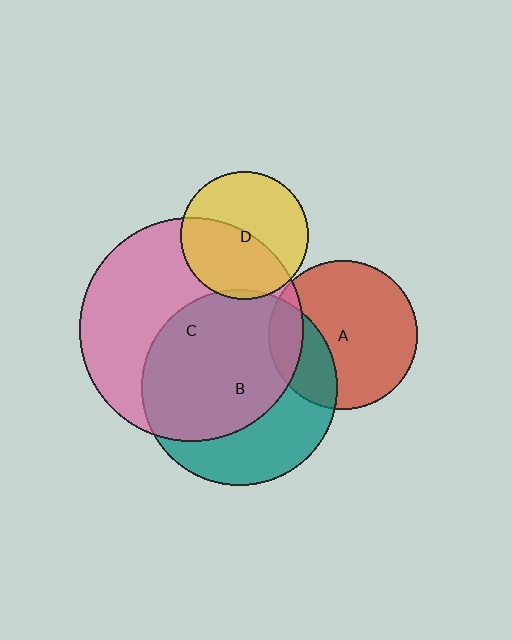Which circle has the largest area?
Circle C (pink).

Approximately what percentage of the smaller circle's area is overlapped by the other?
Approximately 15%.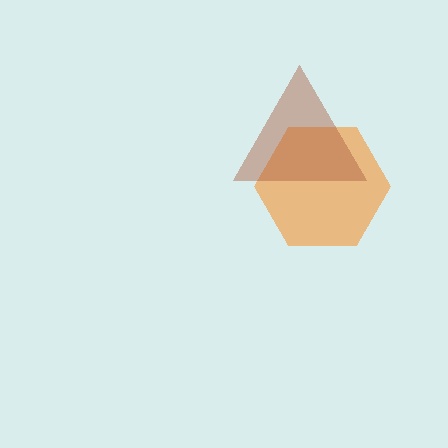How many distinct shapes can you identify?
There are 2 distinct shapes: an orange hexagon, a brown triangle.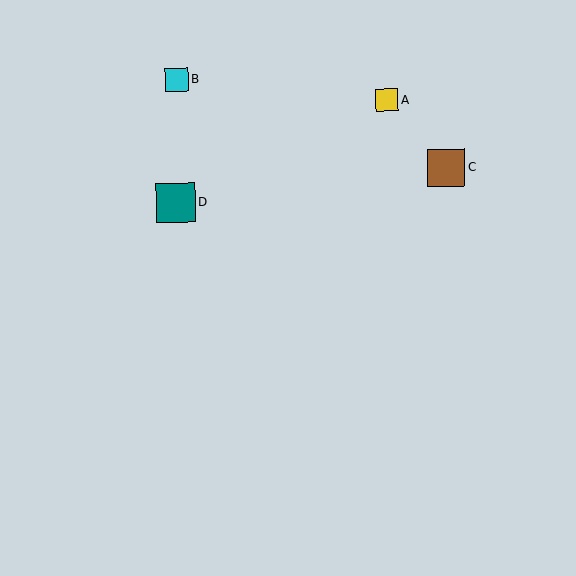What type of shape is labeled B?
Shape B is a cyan square.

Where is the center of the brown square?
The center of the brown square is at (446, 168).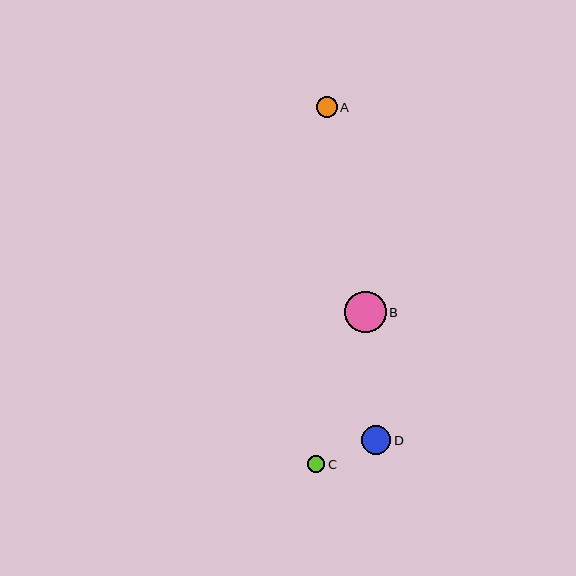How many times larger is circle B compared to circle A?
Circle B is approximately 2.0 times the size of circle A.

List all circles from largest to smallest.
From largest to smallest: B, D, A, C.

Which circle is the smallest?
Circle C is the smallest with a size of approximately 17 pixels.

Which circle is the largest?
Circle B is the largest with a size of approximately 41 pixels.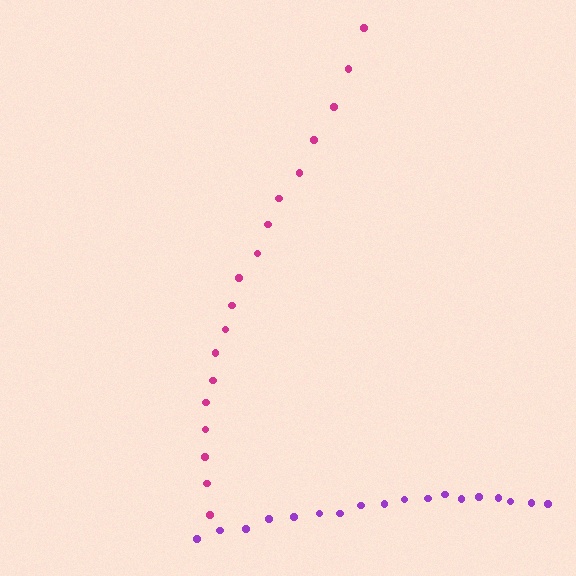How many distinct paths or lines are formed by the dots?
There are 2 distinct paths.